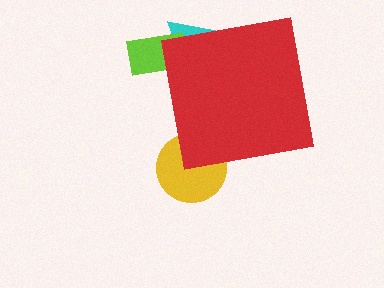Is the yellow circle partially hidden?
Yes, the yellow circle is partially hidden behind the red square.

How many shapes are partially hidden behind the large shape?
4 shapes are partially hidden.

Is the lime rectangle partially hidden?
Yes, the lime rectangle is partially hidden behind the red square.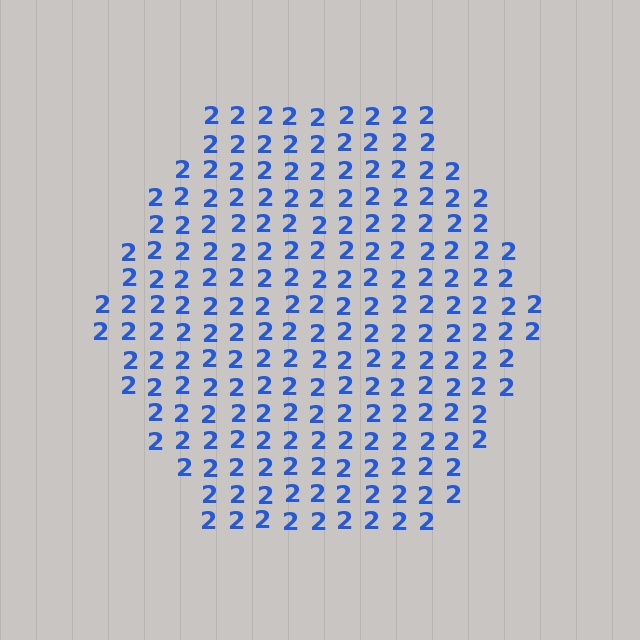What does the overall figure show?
The overall figure shows a hexagon.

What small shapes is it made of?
It is made of small digit 2's.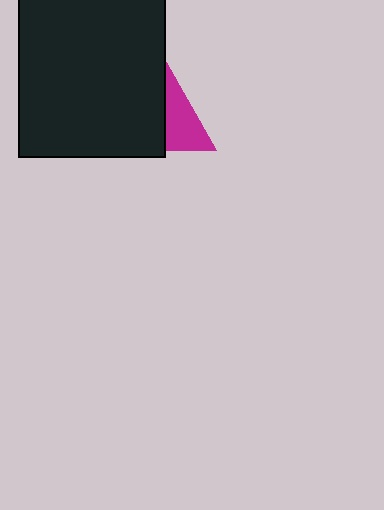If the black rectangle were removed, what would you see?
You would see the complete magenta triangle.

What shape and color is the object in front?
The object in front is a black rectangle.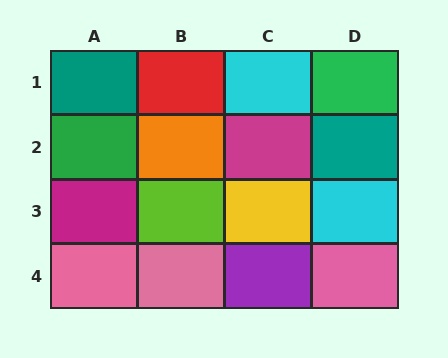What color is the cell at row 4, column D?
Pink.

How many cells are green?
2 cells are green.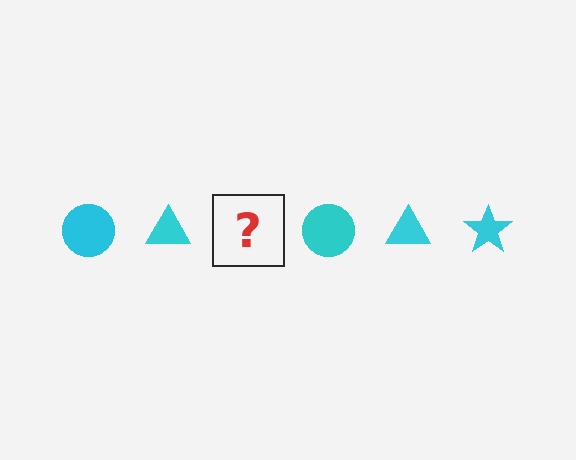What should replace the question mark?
The question mark should be replaced with a cyan star.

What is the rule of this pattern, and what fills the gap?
The rule is that the pattern cycles through circle, triangle, star shapes in cyan. The gap should be filled with a cyan star.